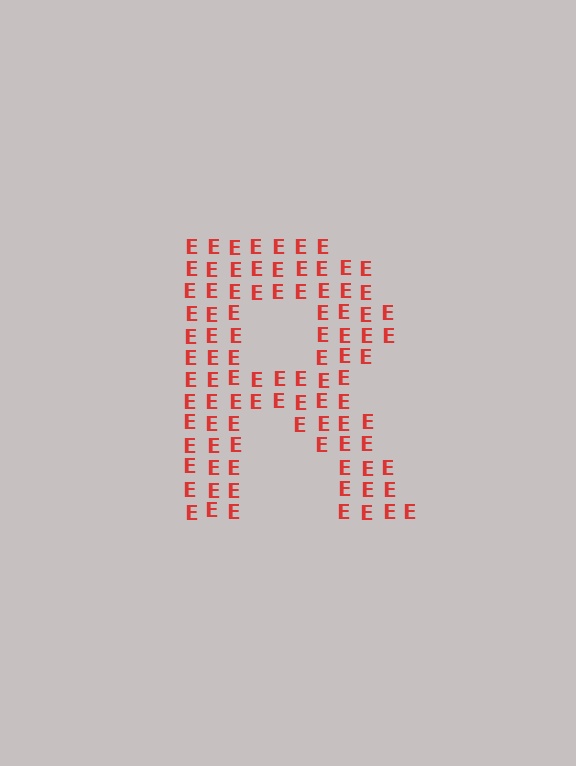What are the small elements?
The small elements are letter E's.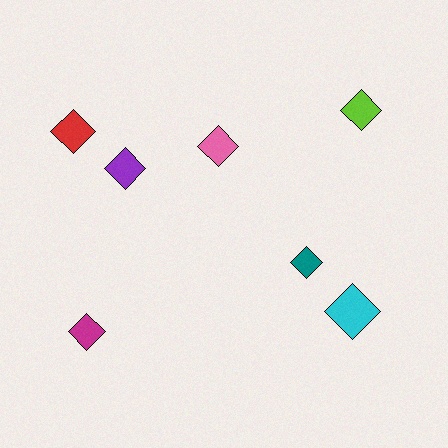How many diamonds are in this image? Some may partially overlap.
There are 7 diamonds.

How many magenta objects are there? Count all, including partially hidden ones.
There is 1 magenta object.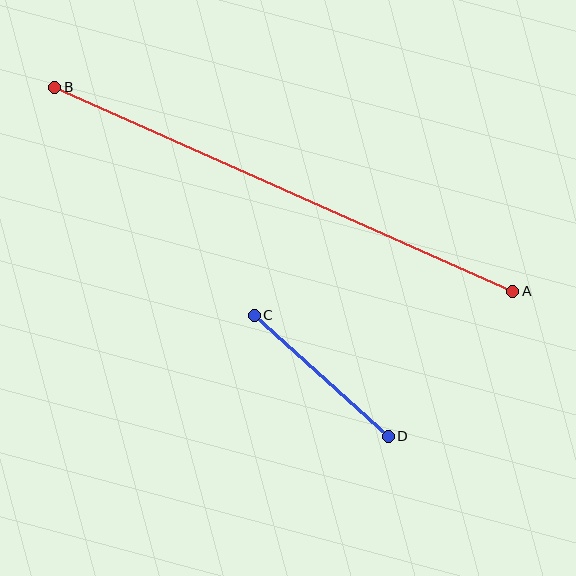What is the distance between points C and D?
The distance is approximately 180 pixels.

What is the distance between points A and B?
The distance is approximately 501 pixels.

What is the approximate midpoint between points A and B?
The midpoint is at approximately (284, 189) pixels.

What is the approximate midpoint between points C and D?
The midpoint is at approximately (321, 376) pixels.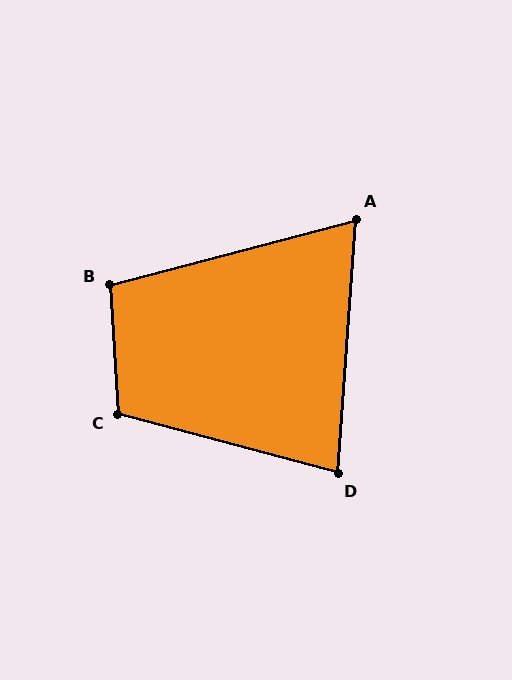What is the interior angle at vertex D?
Approximately 79 degrees (acute).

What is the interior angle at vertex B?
Approximately 101 degrees (obtuse).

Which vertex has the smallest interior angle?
A, at approximately 71 degrees.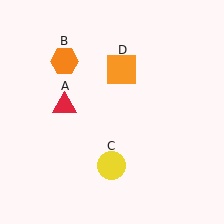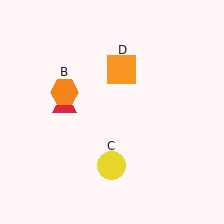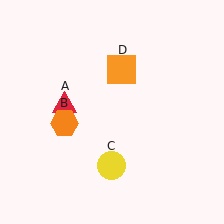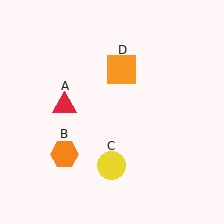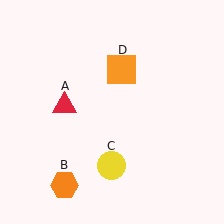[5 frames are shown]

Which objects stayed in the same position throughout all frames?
Red triangle (object A) and yellow circle (object C) and orange square (object D) remained stationary.